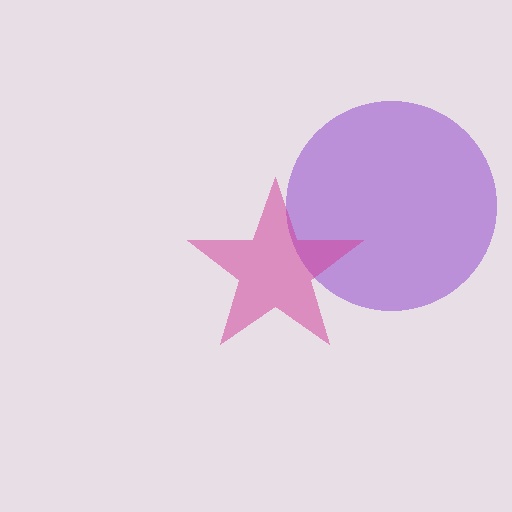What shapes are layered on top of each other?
The layered shapes are: a purple circle, a magenta star.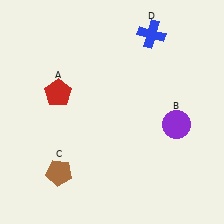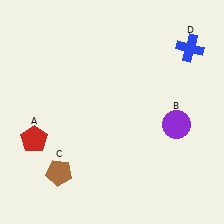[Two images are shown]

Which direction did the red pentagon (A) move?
The red pentagon (A) moved down.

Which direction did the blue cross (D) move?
The blue cross (D) moved right.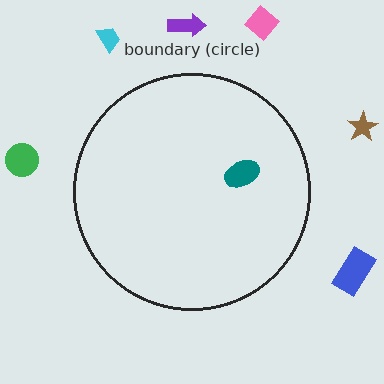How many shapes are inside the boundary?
1 inside, 6 outside.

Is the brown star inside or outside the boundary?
Outside.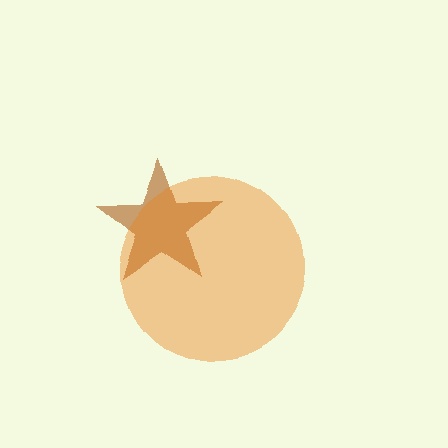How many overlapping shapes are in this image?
There are 2 overlapping shapes in the image.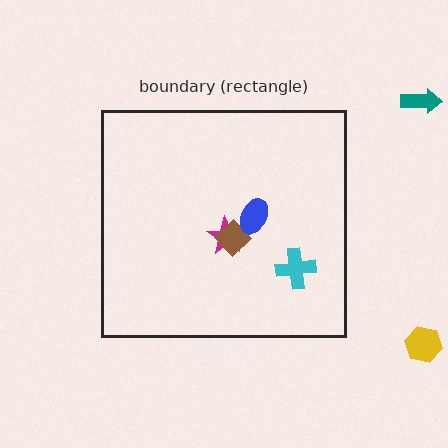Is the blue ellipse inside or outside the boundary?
Inside.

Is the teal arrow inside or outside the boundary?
Outside.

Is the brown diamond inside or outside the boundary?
Inside.